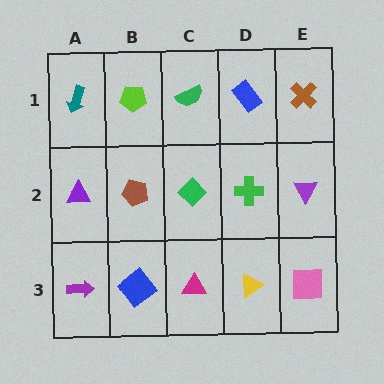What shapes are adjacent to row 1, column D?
A green cross (row 2, column D), a green semicircle (row 1, column C), a brown cross (row 1, column E).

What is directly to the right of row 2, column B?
A green diamond.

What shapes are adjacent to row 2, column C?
A green semicircle (row 1, column C), a magenta triangle (row 3, column C), a brown pentagon (row 2, column B), a green cross (row 2, column D).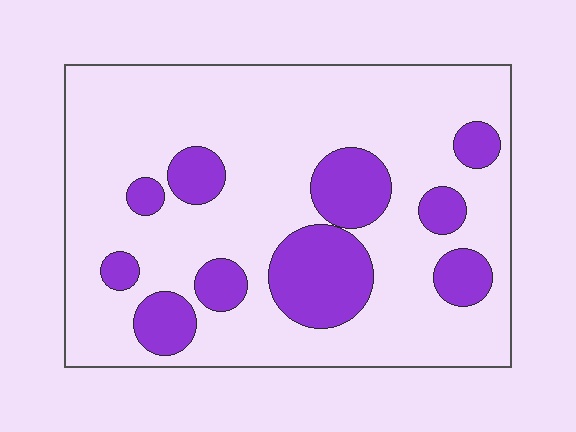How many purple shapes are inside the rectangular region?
10.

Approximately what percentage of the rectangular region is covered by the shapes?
Approximately 25%.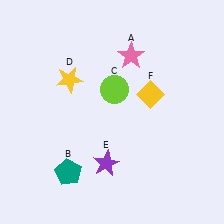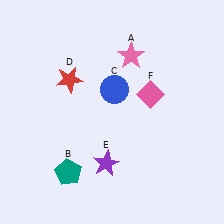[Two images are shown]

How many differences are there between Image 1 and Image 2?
There are 3 differences between the two images.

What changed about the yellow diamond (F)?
In Image 1, F is yellow. In Image 2, it changed to pink.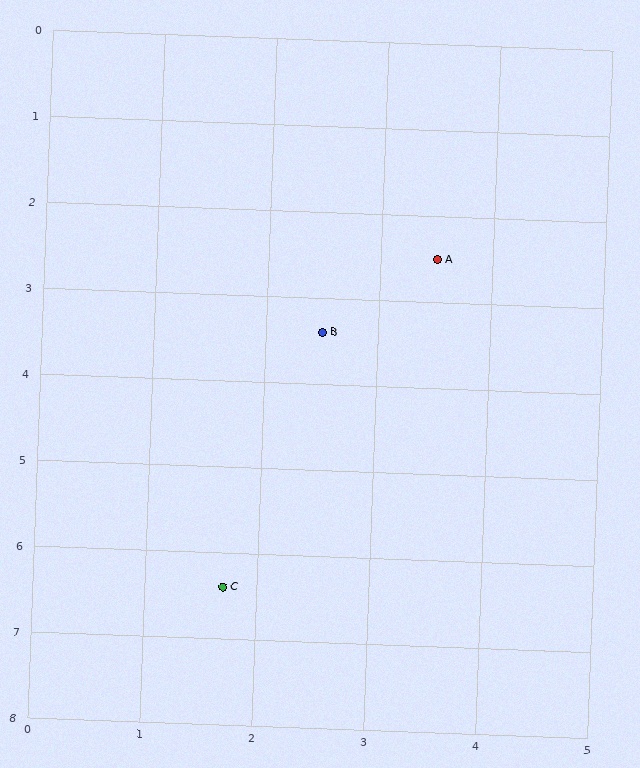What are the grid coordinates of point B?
Point B is at approximately (2.5, 3.4).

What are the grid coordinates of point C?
Point C is at approximately (1.7, 6.4).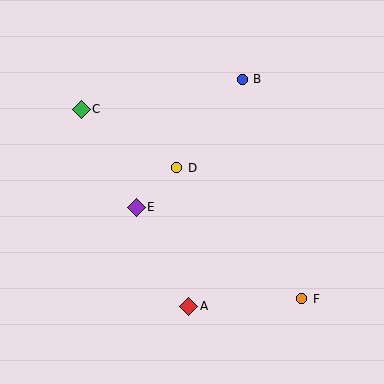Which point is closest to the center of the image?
Point D at (177, 168) is closest to the center.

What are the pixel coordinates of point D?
Point D is at (177, 168).